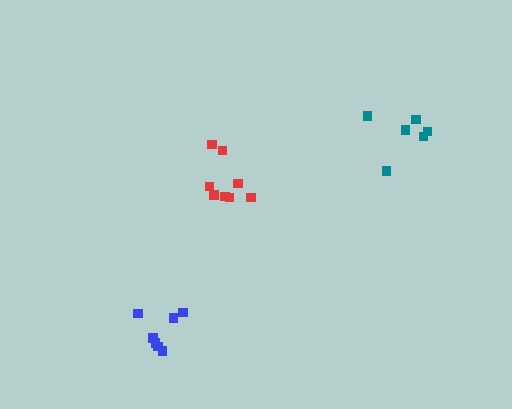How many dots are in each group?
Group 1: 7 dots, Group 2: 6 dots, Group 3: 8 dots (21 total).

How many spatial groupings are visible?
There are 3 spatial groupings.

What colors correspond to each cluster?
The clusters are colored: blue, teal, red.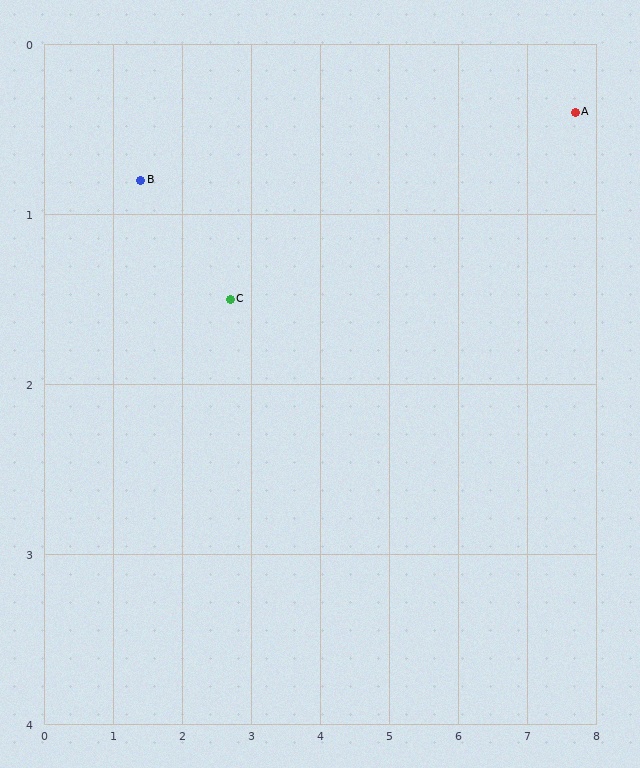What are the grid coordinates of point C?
Point C is at approximately (2.7, 1.5).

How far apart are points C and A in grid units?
Points C and A are about 5.1 grid units apart.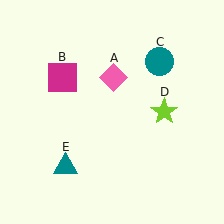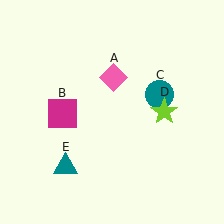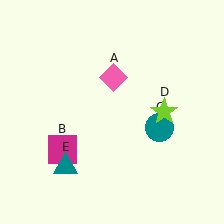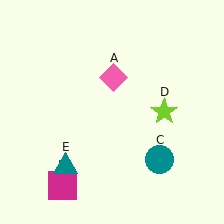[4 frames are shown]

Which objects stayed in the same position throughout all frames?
Pink diamond (object A) and lime star (object D) and teal triangle (object E) remained stationary.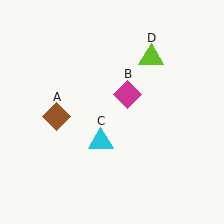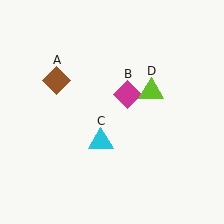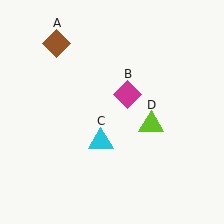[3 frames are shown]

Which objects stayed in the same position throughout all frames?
Magenta diamond (object B) and cyan triangle (object C) remained stationary.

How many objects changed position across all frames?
2 objects changed position: brown diamond (object A), lime triangle (object D).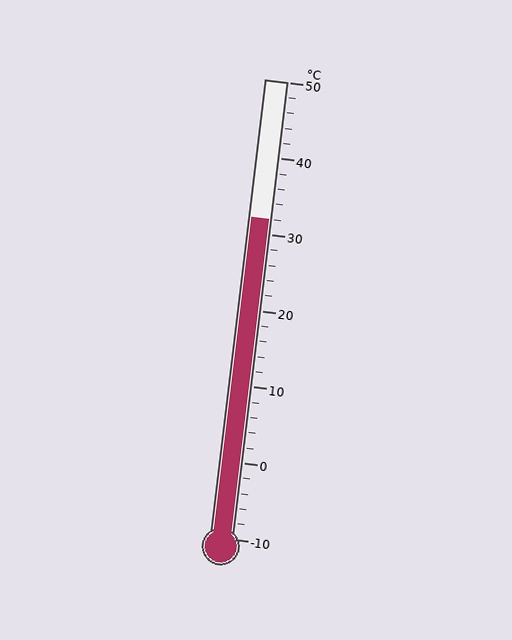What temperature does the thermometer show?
The thermometer shows approximately 32°C.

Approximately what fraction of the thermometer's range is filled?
The thermometer is filled to approximately 70% of its range.